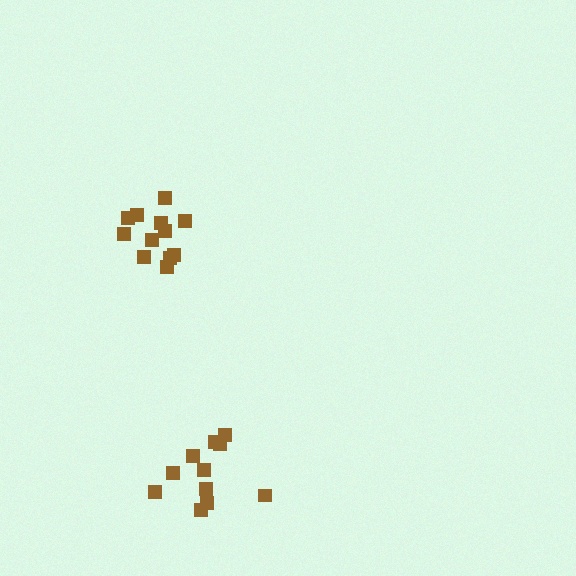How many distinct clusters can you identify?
There are 2 distinct clusters.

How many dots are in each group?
Group 1: 12 dots, Group 2: 11 dots (23 total).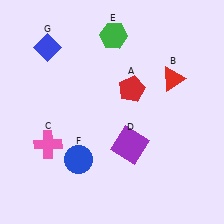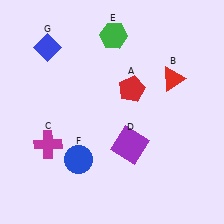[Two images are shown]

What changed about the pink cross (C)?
In Image 1, C is pink. In Image 2, it changed to magenta.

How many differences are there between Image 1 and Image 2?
There is 1 difference between the two images.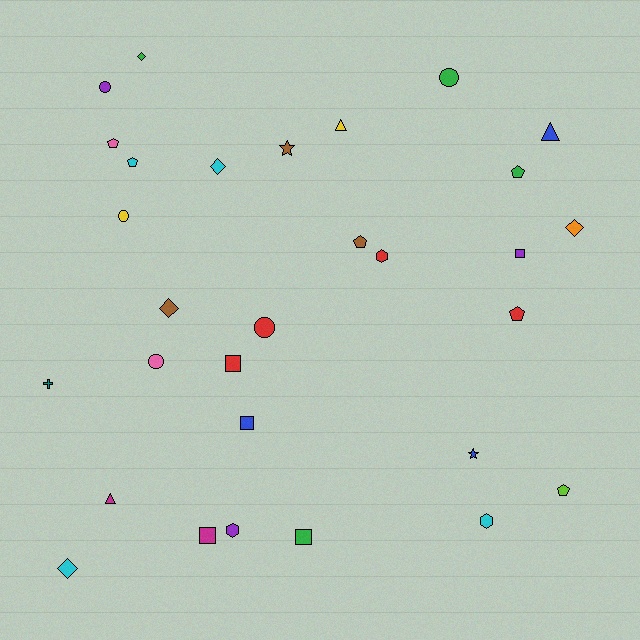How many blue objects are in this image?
There are 3 blue objects.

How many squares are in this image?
There are 5 squares.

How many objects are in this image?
There are 30 objects.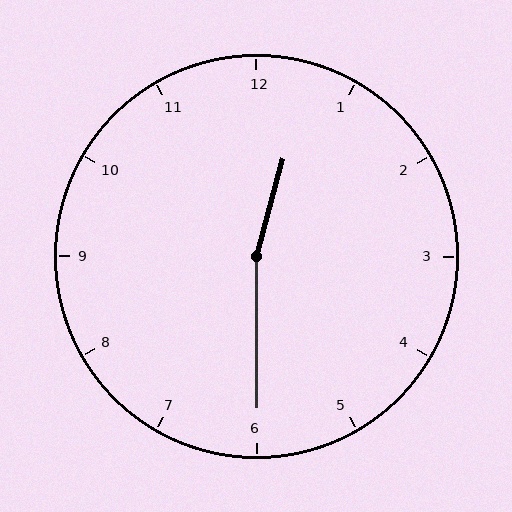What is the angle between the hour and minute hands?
Approximately 165 degrees.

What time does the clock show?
12:30.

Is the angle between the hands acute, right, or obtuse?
It is obtuse.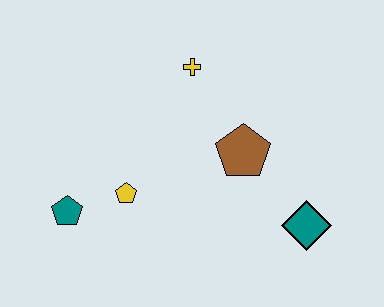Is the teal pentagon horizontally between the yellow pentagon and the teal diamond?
No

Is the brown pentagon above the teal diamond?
Yes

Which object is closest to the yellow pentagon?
The teal pentagon is closest to the yellow pentagon.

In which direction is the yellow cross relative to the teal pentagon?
The yellow cross is above the teal pentagon.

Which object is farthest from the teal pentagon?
The teal diamond is farthest from the teal pentagon.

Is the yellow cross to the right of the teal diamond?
No